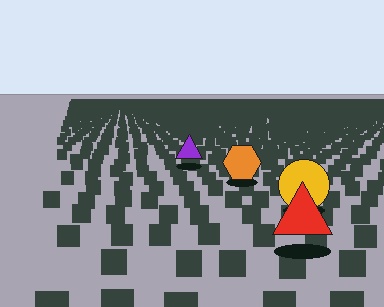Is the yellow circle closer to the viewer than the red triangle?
No. The red triangle is closer — you can tell from the texture gradient: the ground texture is coarser near it.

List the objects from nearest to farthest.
From nearest to farthest: the red triangle, the yellow circle, the orange hexagon, the purple triangle.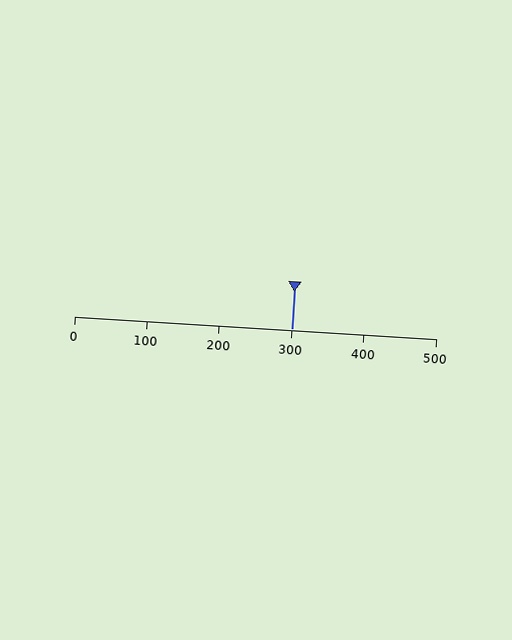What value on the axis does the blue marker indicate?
The marker indicates approximately 300.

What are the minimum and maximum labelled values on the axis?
The axis runs from 0 to 500.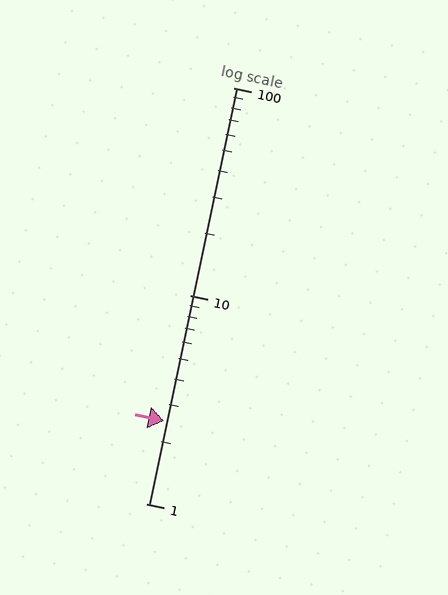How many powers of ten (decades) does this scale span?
The scale spans 2 decades, from 1 to 100.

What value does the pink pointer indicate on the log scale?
The pointer indicates approximately 2.5.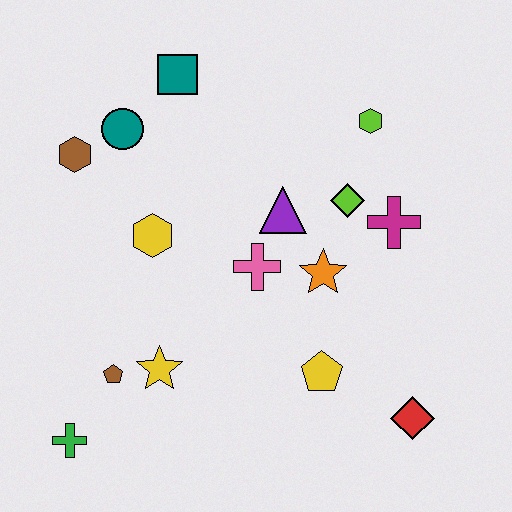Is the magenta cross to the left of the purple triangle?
No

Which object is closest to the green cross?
The brown pentagon is closest to the green cross.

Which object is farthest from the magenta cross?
The green cross is farthest from the magenta cross.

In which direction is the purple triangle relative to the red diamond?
The purple triangle is above the red diamond.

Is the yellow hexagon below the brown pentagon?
No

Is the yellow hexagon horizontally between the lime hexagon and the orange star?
No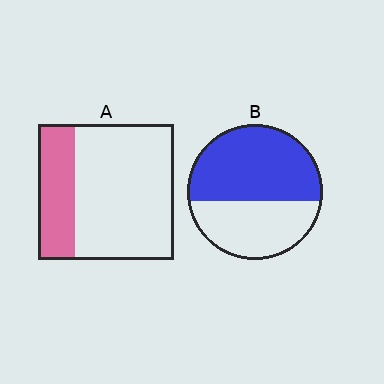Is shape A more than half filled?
No.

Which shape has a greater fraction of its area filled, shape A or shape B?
Shape B.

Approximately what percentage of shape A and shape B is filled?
A is approximately 25% and B is approximately 60%.